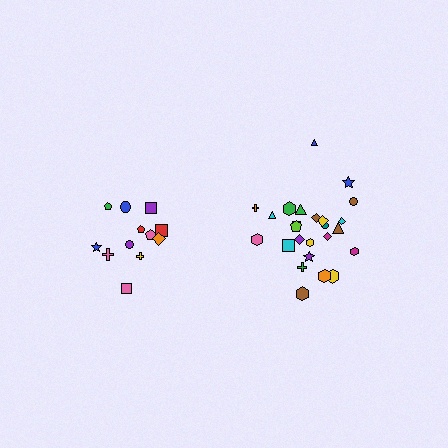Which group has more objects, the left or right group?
The right group.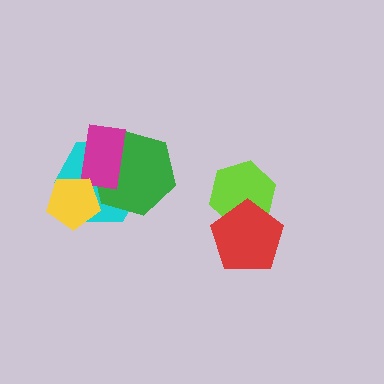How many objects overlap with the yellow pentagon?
1 object overlaps with the yellow pentagon.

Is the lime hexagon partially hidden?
Yes, it is partially covered by another shape.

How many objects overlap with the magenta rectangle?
2 objects overlap with the magenta rectangle.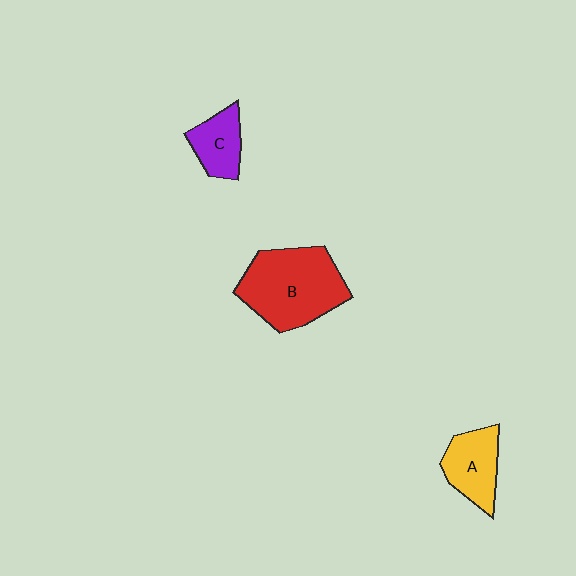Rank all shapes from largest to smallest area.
From largest to smallest: B (red), A (yellow), C (purple).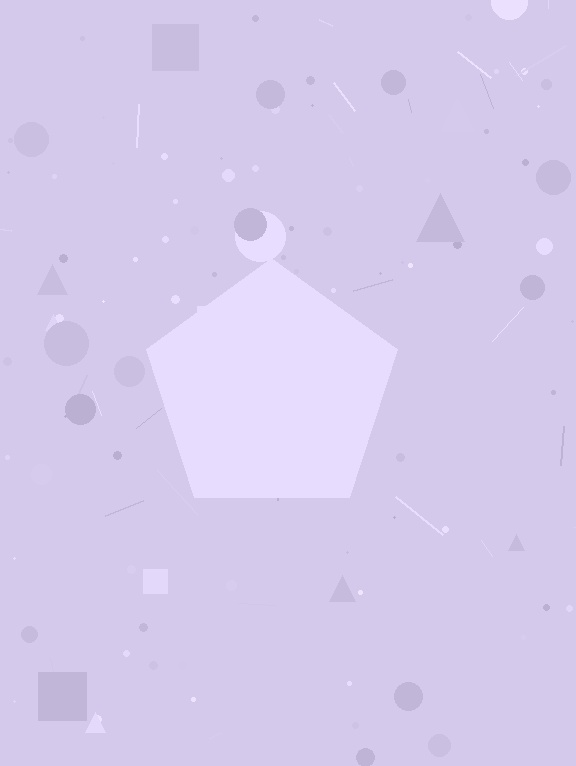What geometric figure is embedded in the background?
A pentagon is embedded in the background.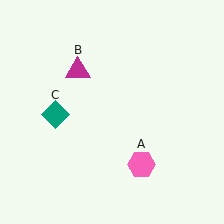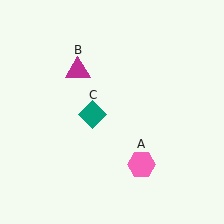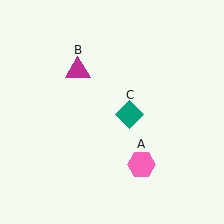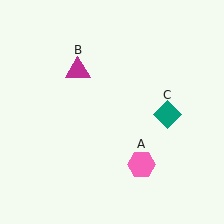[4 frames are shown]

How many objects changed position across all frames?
1 object changed position: teal diamond (object C).